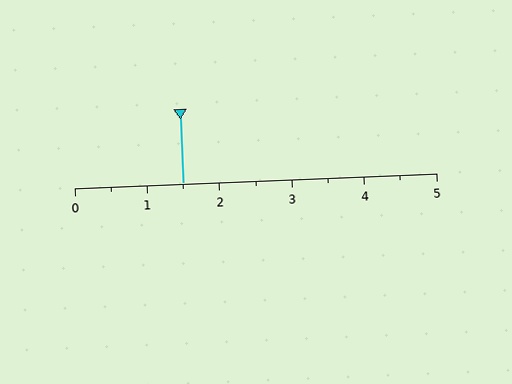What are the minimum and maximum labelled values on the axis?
The axis runs from 0 to 5.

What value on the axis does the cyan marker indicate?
The marker indicates approximately 1.5.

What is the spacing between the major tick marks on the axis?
The major ticks are spaced 1 apart.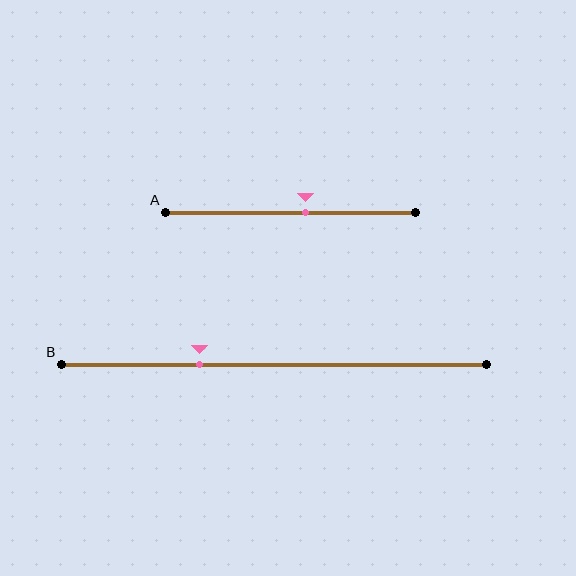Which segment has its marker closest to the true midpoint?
Segment A has its marker closest to the true midpoint.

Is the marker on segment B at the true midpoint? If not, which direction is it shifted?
No, the marker on segment B is shifted to the left by about 17% of the segment length.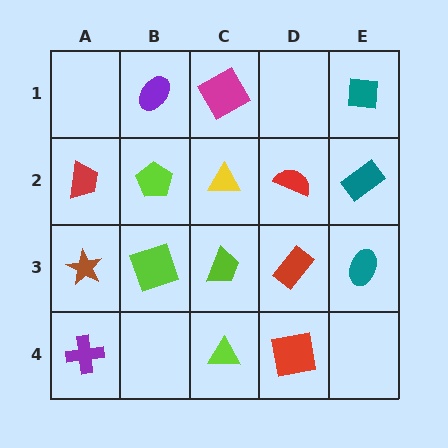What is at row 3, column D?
A red rectangle.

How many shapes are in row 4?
3 shapes.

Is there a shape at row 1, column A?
No, that cell is empty.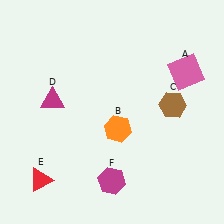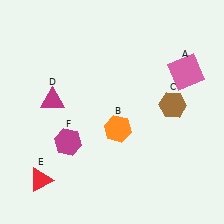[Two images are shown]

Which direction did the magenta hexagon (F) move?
The magenta hexagon (F) moved left.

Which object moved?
The magenta hexagon (F) moved left.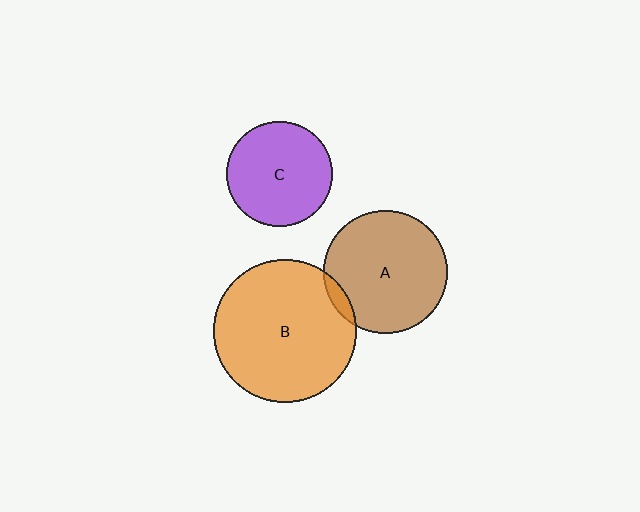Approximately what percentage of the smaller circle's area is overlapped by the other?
Approximately 5%.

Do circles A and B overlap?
Yes.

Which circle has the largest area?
Circle B (orange).